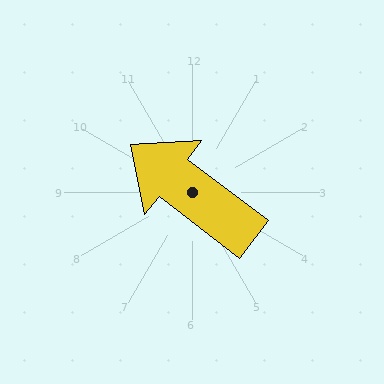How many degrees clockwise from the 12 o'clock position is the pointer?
Approximately 307 degrees.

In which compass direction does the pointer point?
Northwest.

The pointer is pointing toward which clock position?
Roughly 10 o'clock.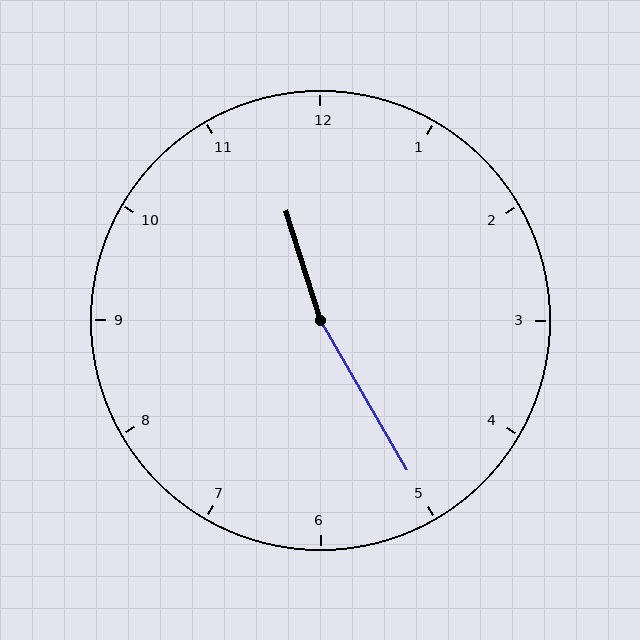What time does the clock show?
11:25.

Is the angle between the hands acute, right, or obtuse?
It is obtuse.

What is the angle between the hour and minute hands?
Approximately 168 degrees.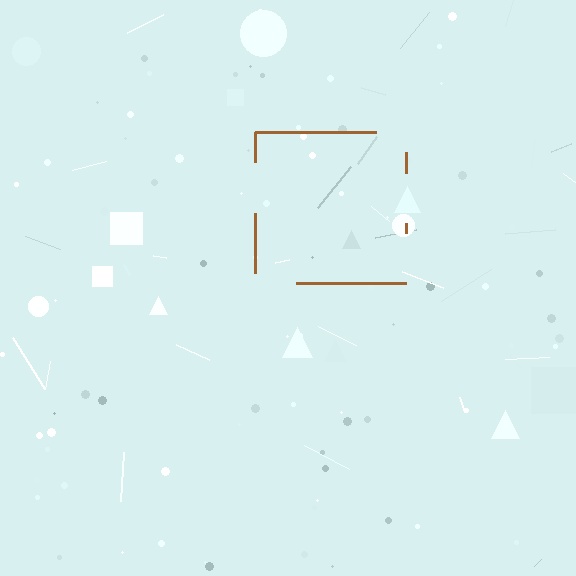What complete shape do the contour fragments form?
The contour fragments form a square.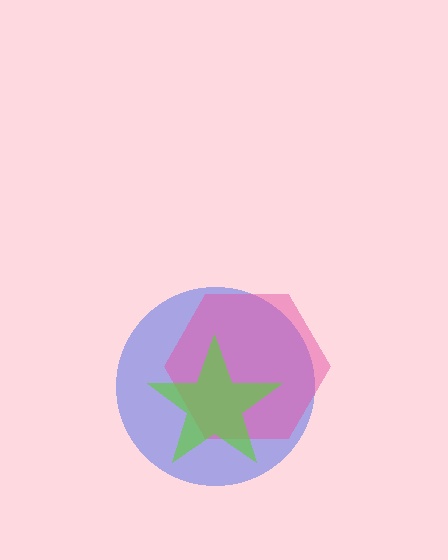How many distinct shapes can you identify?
There are 3 distinct shapes: a blue circle, a pink hexagon, a lime star.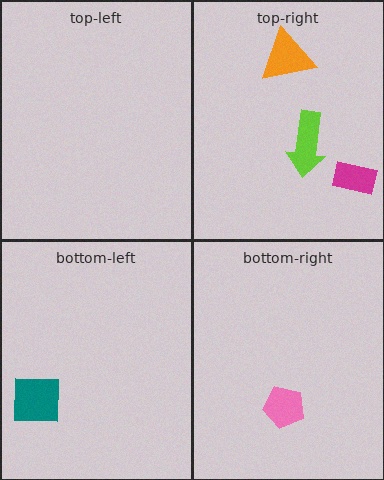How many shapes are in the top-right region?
3.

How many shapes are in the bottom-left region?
1.